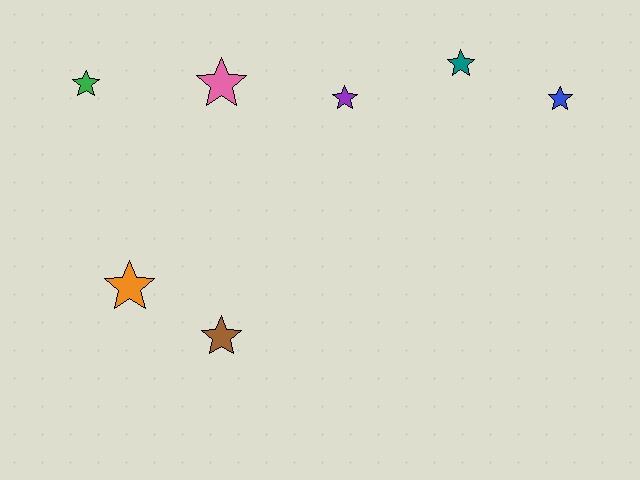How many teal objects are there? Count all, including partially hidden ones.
There is 1 teal object.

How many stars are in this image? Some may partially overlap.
There are 7 stars.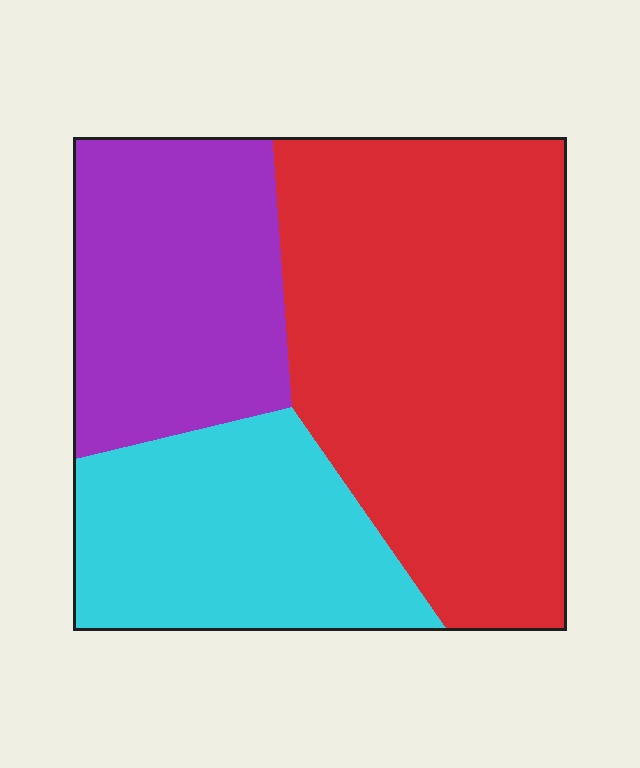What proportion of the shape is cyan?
Cyan covers around 25% of the shape.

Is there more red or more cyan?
Red.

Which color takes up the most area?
Red, at roughly 50%.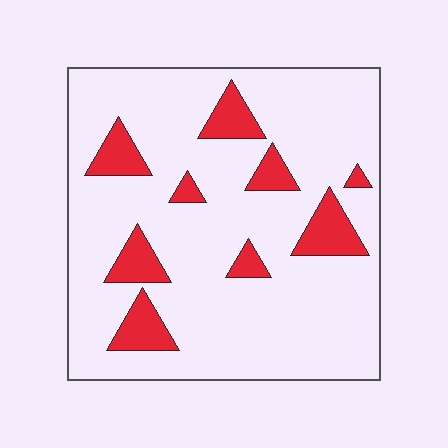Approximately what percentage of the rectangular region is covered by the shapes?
Approximately 15%.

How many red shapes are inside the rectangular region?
9.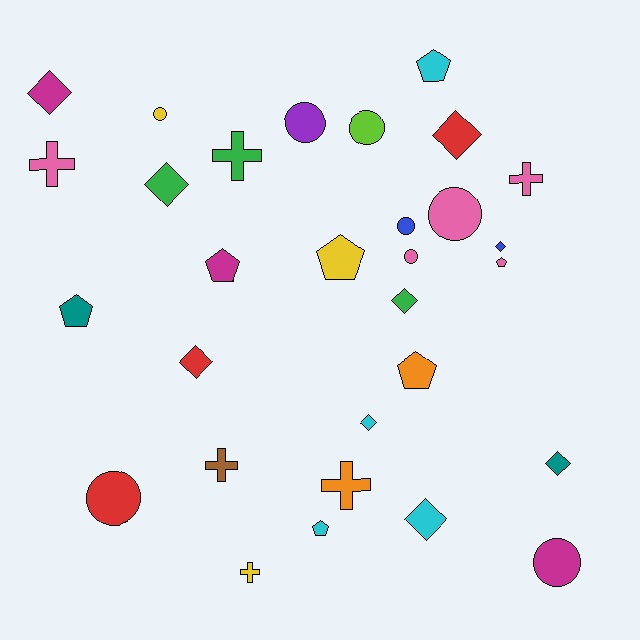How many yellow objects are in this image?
There are 3 yellow objects.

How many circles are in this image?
There are 8 circles.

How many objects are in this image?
There are 30 objects.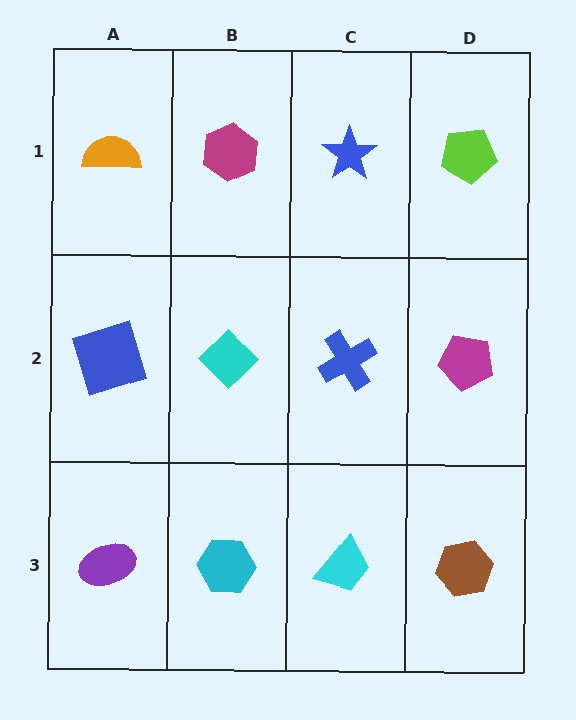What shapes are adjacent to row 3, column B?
A cyan diamond (row 2, column B), a purple ellipse (row 3, column A), a cyan trapezoid (row 3, column C).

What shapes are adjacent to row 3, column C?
A blue cross (row 2, column C), a cyan hexagon (row 3, column B), a brown hexagon (row 3, column D).